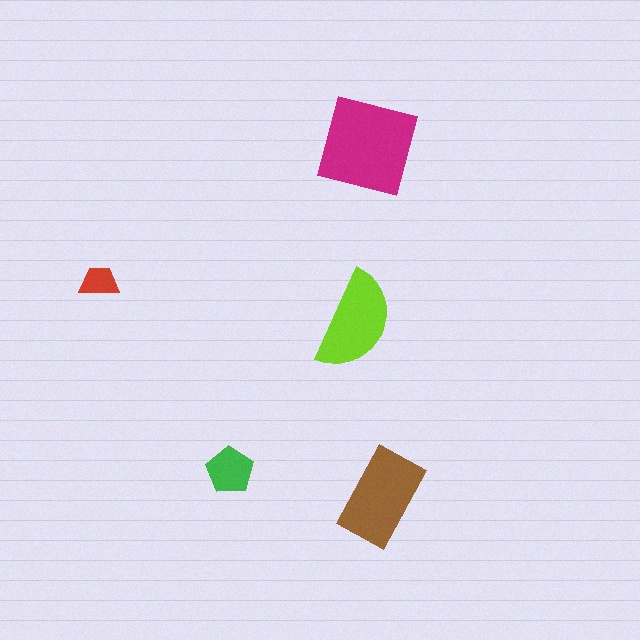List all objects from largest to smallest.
The magenta square, the brown rectangle, the lime semicircle, the green pentagon, the red trapezoid.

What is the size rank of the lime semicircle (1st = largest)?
3rd.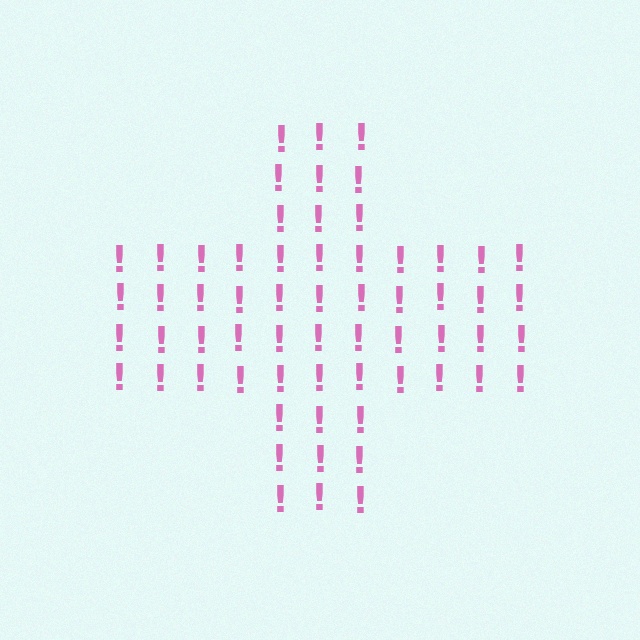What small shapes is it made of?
It is made of small exclamation marks.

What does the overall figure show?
The overall figure shows a cross.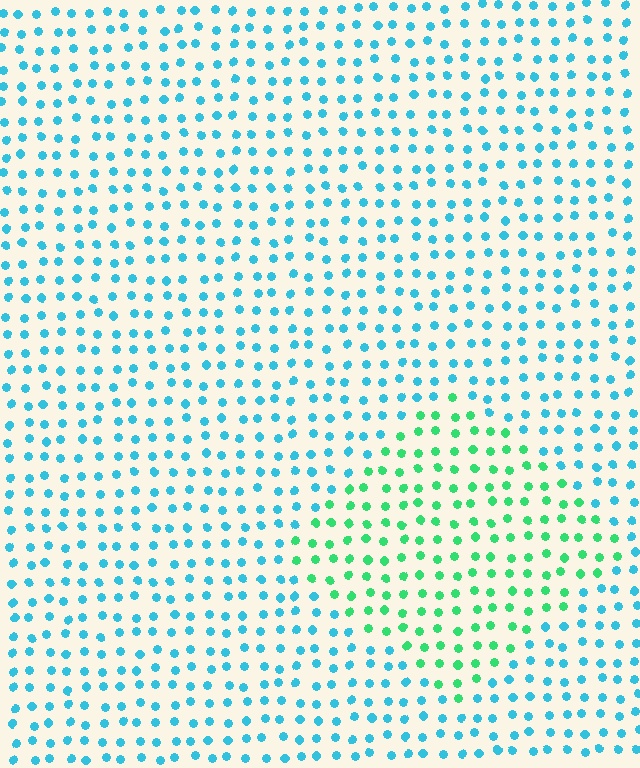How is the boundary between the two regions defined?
The boundary is defined purely by a slight shift in hue (about 49 degrees). Spacing, size, and orientation are identical on both sides.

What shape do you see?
I see a diamond.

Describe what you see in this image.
The image is filled with small cyan elements in a uniform arrangement. A diamond-shaped region is visible where the elements are tinted to a slightly different hue, forming a subtle color boundary.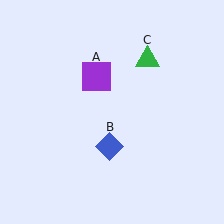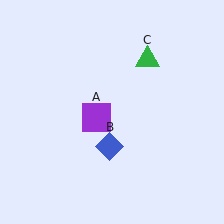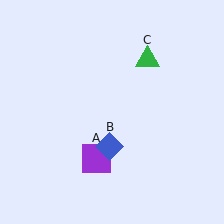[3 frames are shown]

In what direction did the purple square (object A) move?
The purple square (object A) moved down.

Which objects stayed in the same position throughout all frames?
Blue diamond (object B) and green triangle (object C) remained stationary.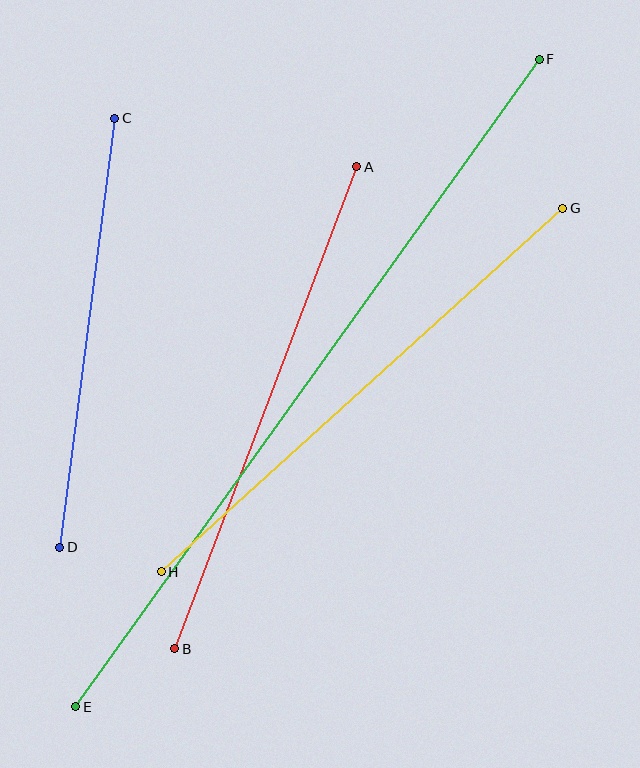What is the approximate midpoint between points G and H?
The midpoint is at approximately (362, 390) pixels.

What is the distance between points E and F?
The distance is approximately 796 pixels.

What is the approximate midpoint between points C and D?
The midpoint is at approximately (87, 333) pixels.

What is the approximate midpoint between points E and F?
The midpoint is at approximately (307, 383) pixels.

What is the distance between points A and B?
The distance is approximately 515 pixels.